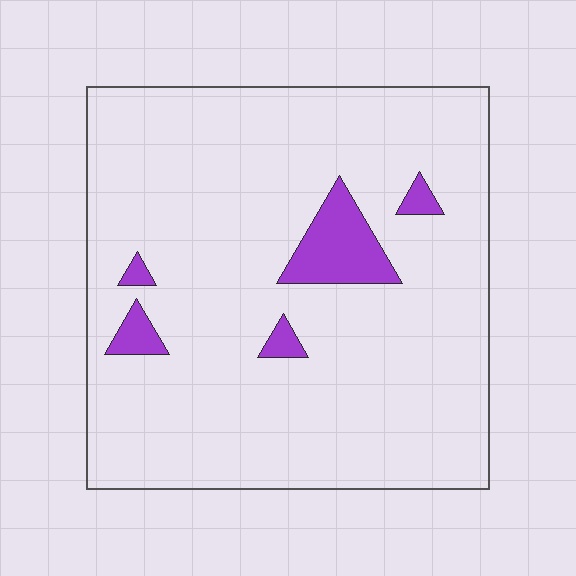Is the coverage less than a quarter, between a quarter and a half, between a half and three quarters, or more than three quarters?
Less than a quarter.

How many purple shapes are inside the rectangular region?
5.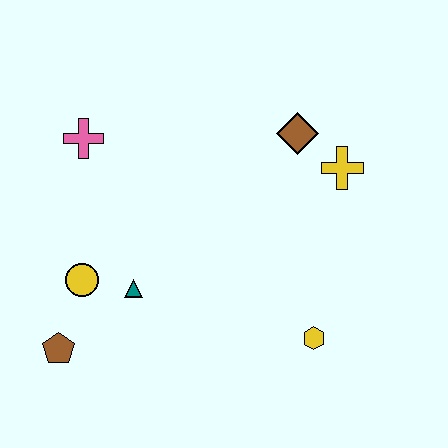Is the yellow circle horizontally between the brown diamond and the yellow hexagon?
No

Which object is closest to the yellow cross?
The brown diamond is closest to the yellow cross.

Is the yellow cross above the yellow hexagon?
Yes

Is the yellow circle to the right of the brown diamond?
No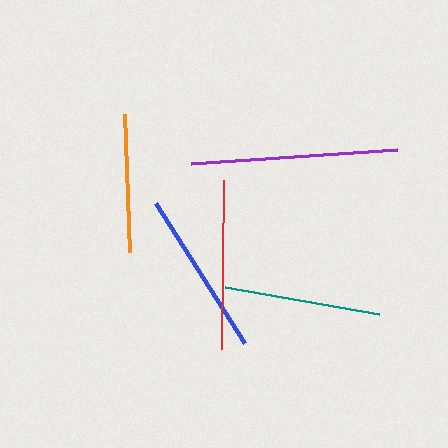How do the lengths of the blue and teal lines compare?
The blue and teal lines are approximately the same length.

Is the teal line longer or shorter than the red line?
The red line is longer than the teal line.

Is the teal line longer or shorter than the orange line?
The teal line is longer than the orange line.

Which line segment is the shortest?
The orange line is the shortest at approximately 138 pixels.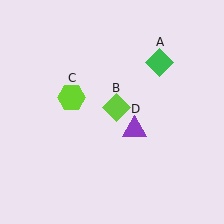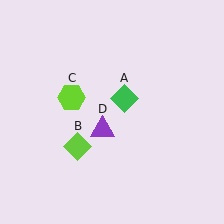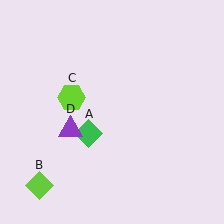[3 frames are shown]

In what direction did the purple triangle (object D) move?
The purple triangle (object D) moved left.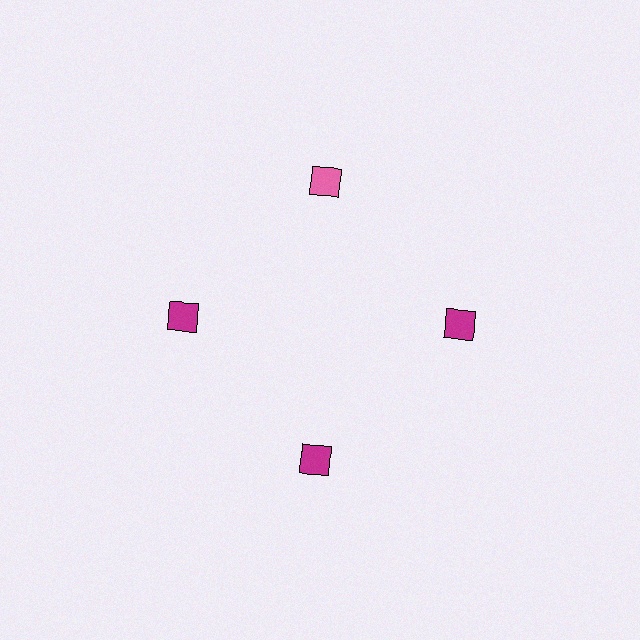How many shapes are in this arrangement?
There are 4 shapes arranged in a ring pattern.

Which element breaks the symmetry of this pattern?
The pink diamond at roughly the 12 o'clock position breaks the symmetry. All other shapes are magenta diamonds.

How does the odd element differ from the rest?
It has a different color: pink instead of magenta.